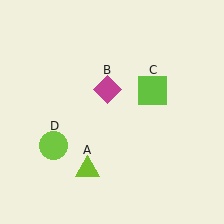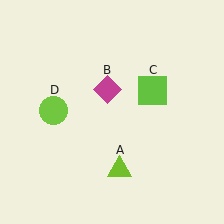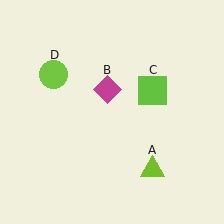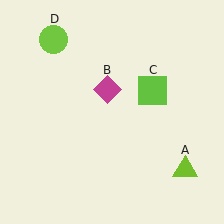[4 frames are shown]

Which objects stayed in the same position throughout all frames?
Magenta diamond (object B) and lime square (object C) remained stationary.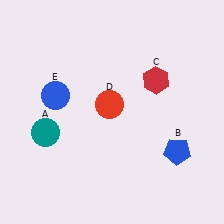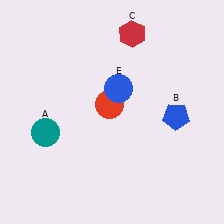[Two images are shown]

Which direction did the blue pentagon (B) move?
The blue pentagon (B) moved up.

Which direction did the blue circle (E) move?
The blue circle (E) moved right.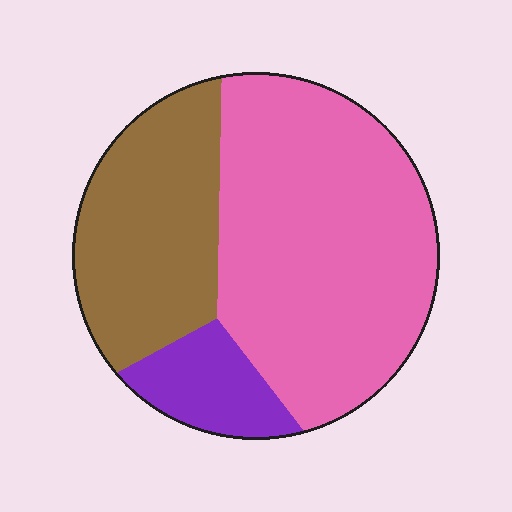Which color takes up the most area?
Pink, at roughly 60%.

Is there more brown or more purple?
Brown.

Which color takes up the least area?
Purple, at roughly 10%.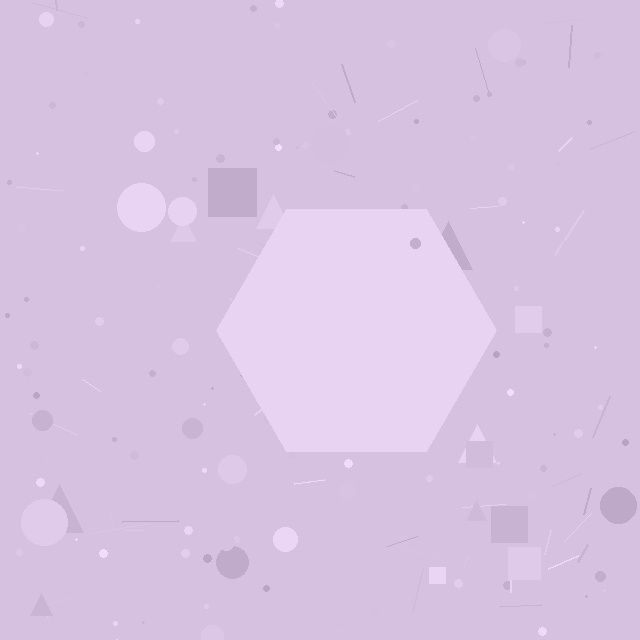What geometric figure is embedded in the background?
A hexagon is embedded in the background.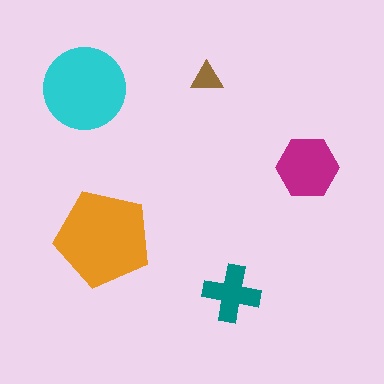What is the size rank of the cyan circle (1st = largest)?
2nd.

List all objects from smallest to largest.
The brown triangle, the teal cross, the magenta hexagon, the cyan circle, the orange pentagon.